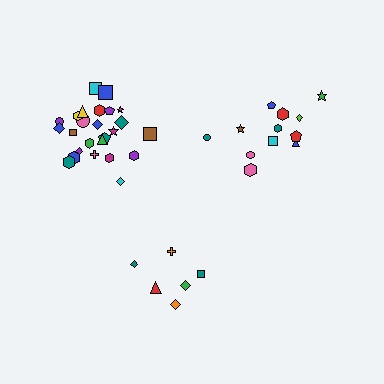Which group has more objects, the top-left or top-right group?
The top-left group.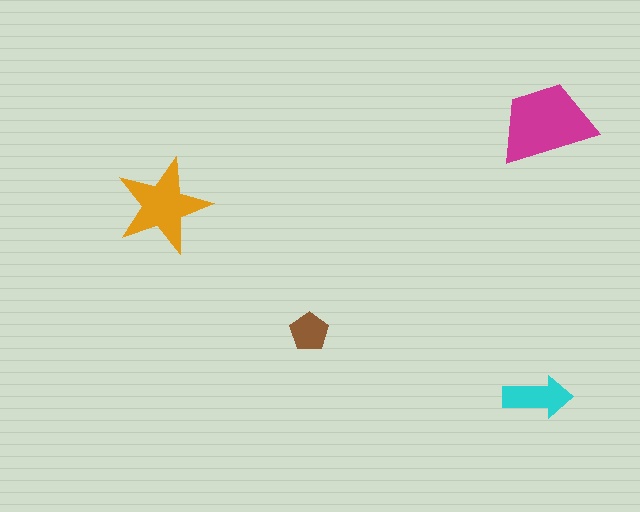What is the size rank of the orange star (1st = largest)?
2nd.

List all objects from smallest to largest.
The brown pentagon, the cyan arrow, the orange star, the magenta trapezoid.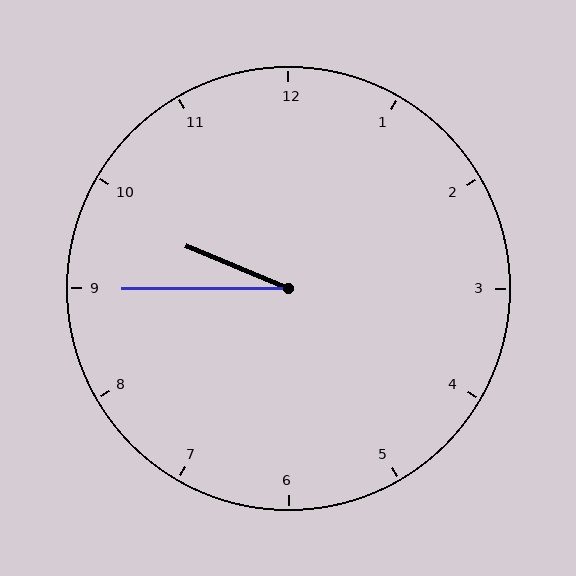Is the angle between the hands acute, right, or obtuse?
It is acute.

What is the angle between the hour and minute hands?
Approximately 22 degrees.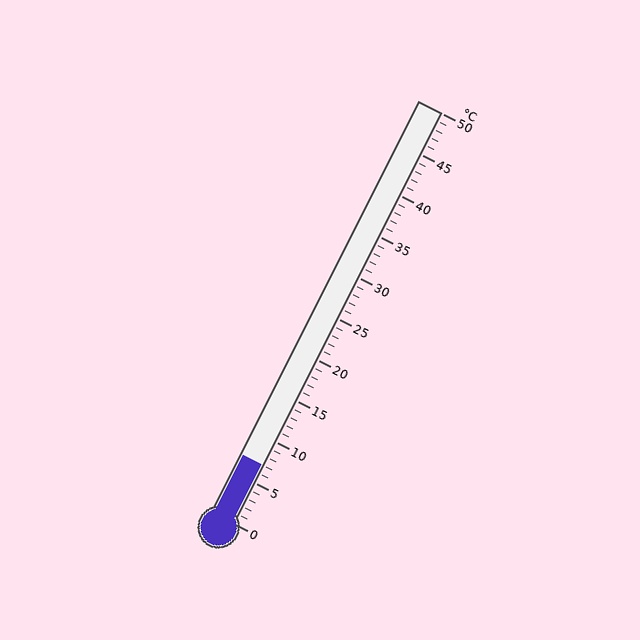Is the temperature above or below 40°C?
The temperature is below 40°C.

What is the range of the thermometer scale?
The thermometer scale ranges from 0°C to 50°C.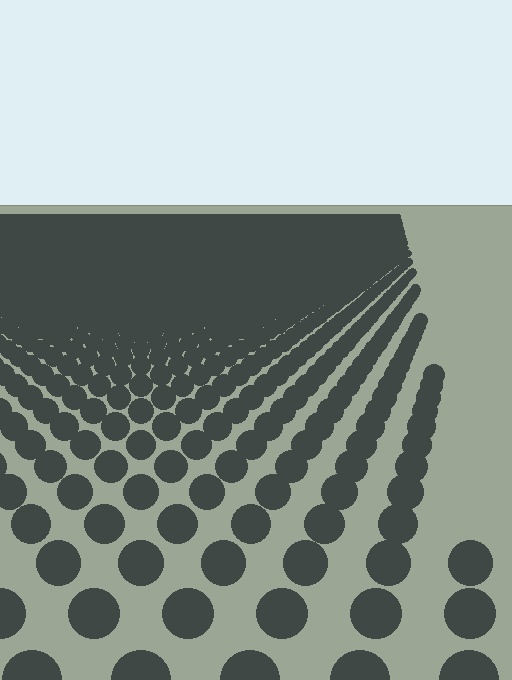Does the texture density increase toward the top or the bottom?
Density increases toward the top.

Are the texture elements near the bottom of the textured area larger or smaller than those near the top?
Larger. Near the bottom, elements are closer to the viewer and appear at a bigger on-screen size.